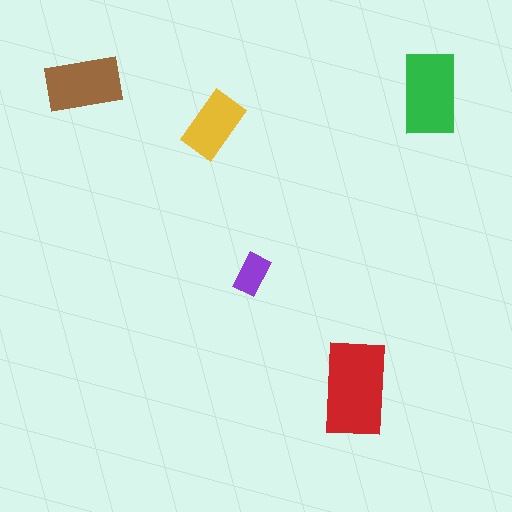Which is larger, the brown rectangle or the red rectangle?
The red one.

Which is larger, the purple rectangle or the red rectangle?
The red one.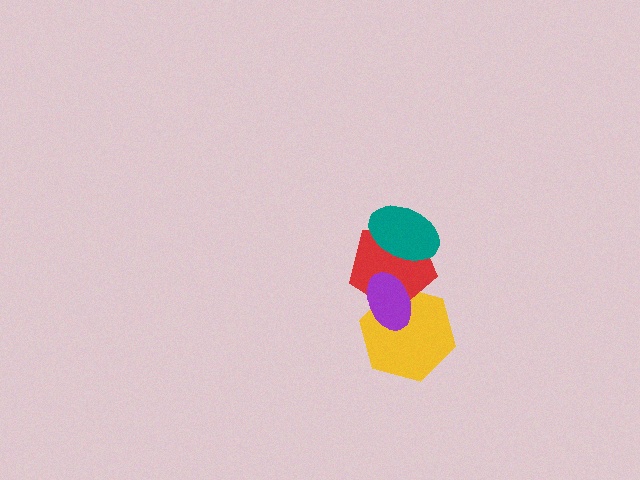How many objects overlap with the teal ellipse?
1 object overlaps with the teal ellipse.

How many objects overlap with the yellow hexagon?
2 objects overlap with the yellow hexagon.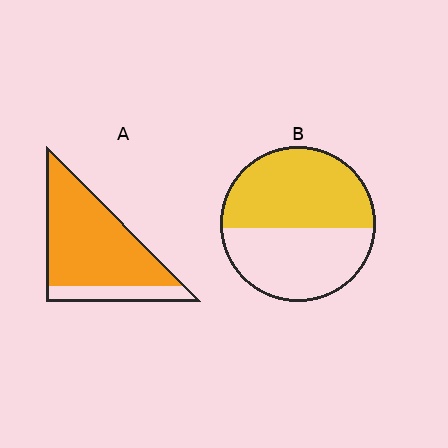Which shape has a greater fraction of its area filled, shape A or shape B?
Shape A.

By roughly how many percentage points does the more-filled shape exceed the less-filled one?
By roughly 25 percentage points (A over B).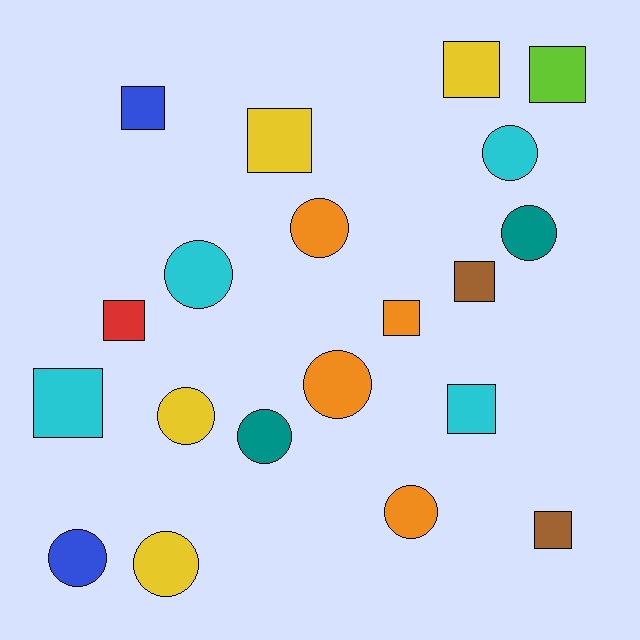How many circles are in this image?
There are 10 circles.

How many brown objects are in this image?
There are 2 brown objects.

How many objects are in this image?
There are 20 objects.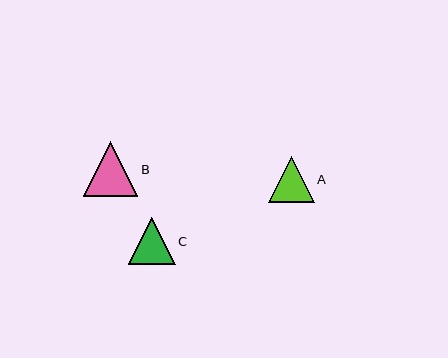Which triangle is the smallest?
Triangle A is the smallest with a size of approximately 45 pixels.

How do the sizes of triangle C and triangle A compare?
Triangle C and triangle A are approximately the same size.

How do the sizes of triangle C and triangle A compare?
Triangle C and triangle A are approximately the same size.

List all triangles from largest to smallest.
From largest to smallest: B, C, A.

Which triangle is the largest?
Triangle B is the largest with a size of approximately 55 pixels.